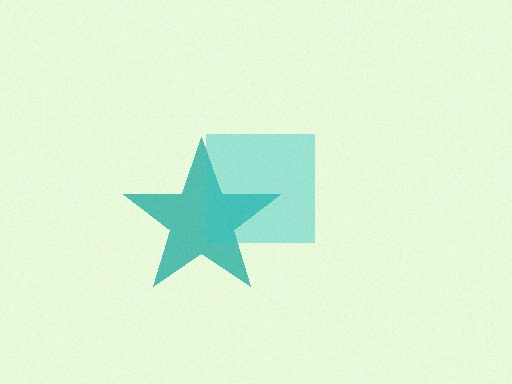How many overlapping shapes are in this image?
There are 2 overlapping shapes in the image.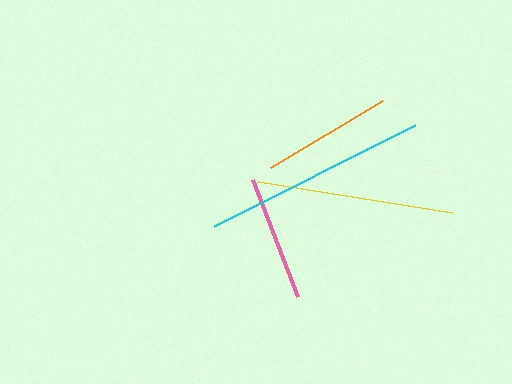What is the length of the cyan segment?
The cyan segment is approximately 225 pixels long.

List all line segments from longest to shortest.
From longest to shortest: cyan, yellow, orange, pink.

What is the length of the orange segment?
The orange segment is approximately 131 pixels long.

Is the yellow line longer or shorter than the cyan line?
The cyan line is longer than the yellow line.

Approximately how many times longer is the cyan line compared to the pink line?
The cyan line is approximately 1.8 times the length of the pink line.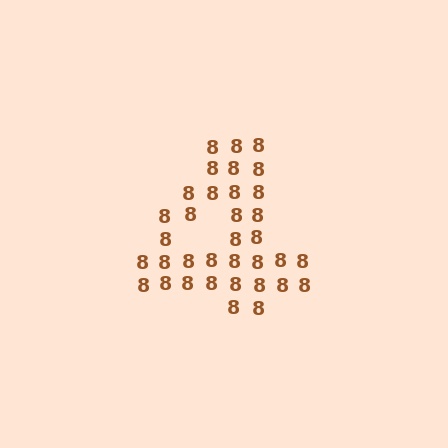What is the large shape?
The large shape is the digit 4.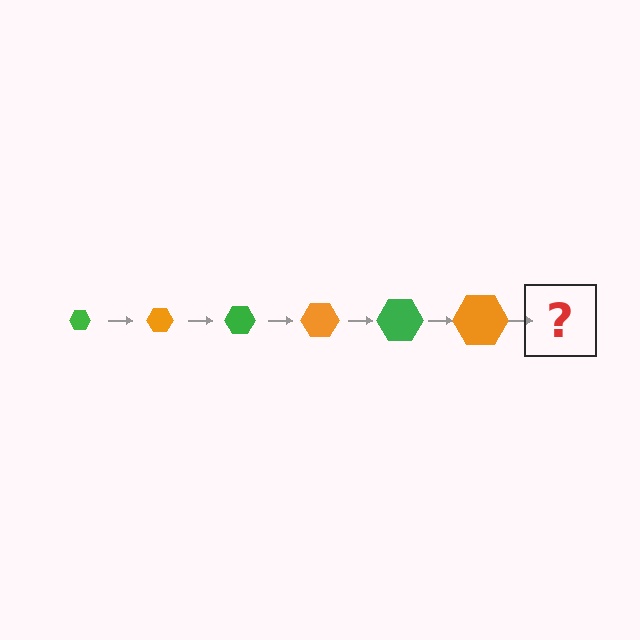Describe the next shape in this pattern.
It should be a green hexagon, larger than the previous one.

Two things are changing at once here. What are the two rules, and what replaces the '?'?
The two rules are that the hexagon grows larger each step and the color cycles through green and orange. The '?' should be a green hexagon, larger than the previous one.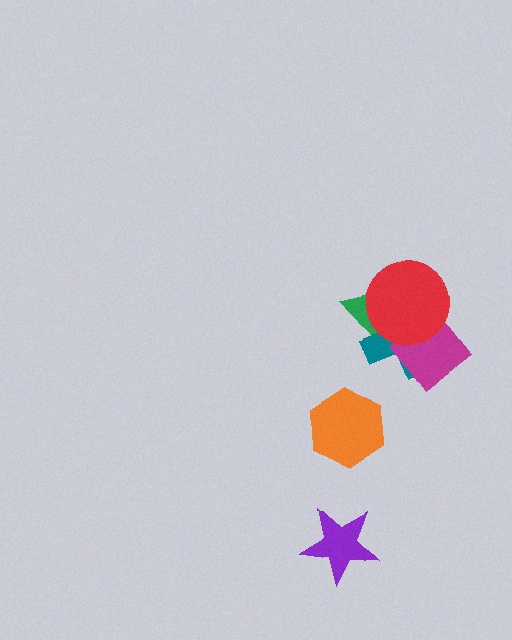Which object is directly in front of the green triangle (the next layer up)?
The teal cross is directly in front of the green triangle.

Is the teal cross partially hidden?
Yes, it is partially covered by another shape.